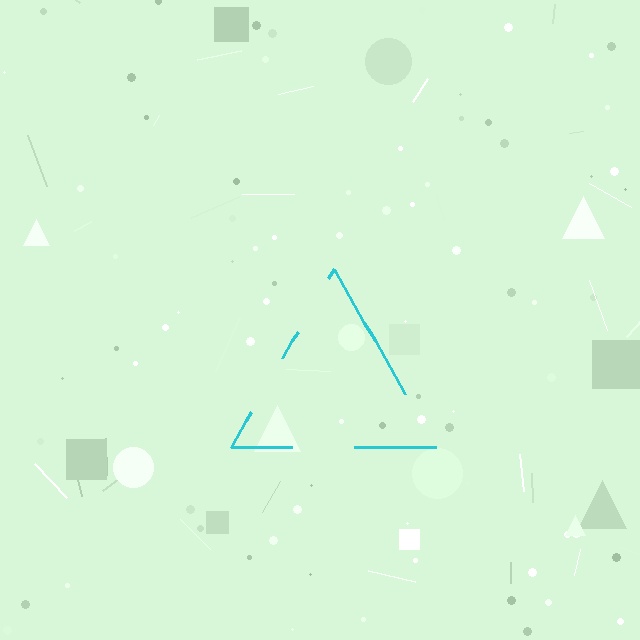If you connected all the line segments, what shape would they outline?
They would outline a triangle.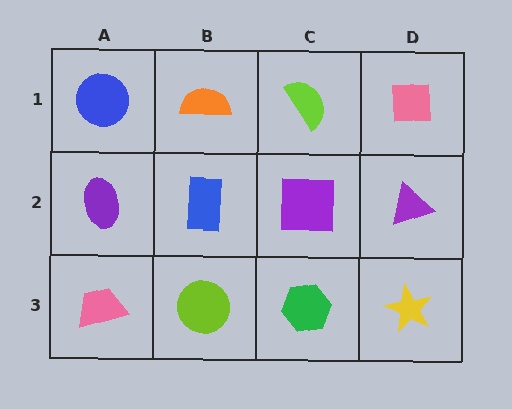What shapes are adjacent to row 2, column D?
A pink square (row 1, column D), a yellow star (row 3, column D), a purple square (row 2, column C).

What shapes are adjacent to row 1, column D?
A purple triangle (row 2, column D), a lime semicircle (row 1, column C).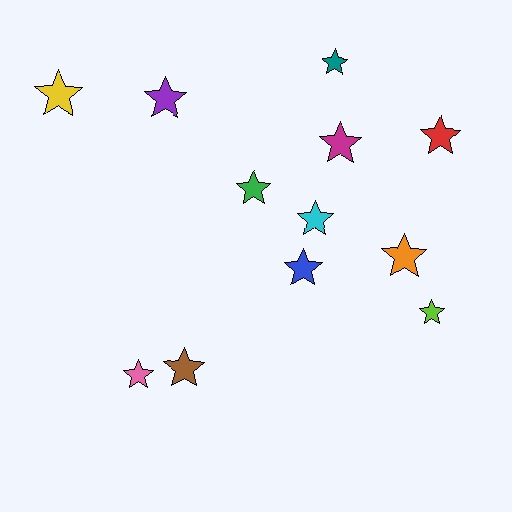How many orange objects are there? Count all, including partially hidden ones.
There is 1 orange object.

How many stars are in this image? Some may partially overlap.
There are 12 stars.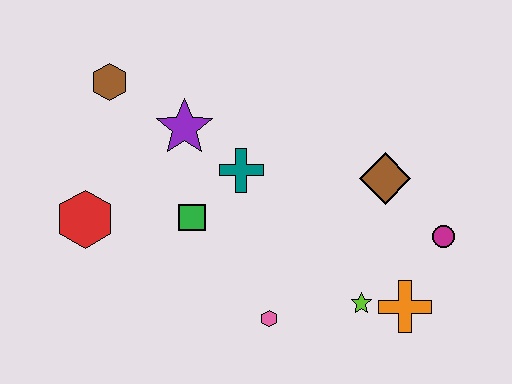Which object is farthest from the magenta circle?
The brown hexagon is farthest from the magenta circle.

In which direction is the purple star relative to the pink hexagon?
The purple star is above the pink hexagon.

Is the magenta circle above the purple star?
No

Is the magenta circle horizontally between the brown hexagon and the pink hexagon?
No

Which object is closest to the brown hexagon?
The purple star is closest to the brown hexagon.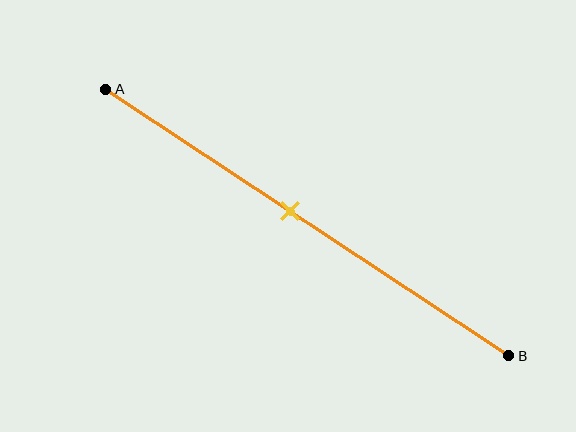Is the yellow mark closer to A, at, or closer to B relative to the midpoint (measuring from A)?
The yellow mark is closer to point A than the midpoint of segment AB.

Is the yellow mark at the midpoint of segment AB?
No, the mark is at about 45% from A, not at the 50% midpoint.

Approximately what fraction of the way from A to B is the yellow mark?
The yellow mark is approximately 45% of the way from A to B.